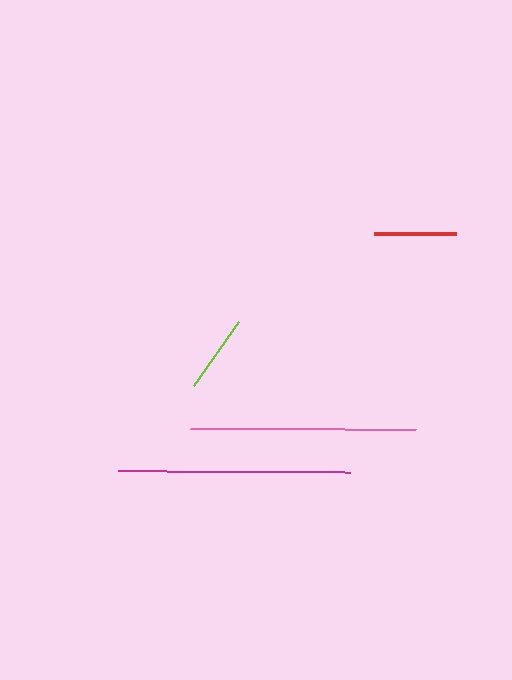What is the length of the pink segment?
The pink segment is approximately 224 pixels long.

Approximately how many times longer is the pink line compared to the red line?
The pink line is approximately 2.7 times the length of the red line.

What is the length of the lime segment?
The lime segment is approximately 78 pixels long.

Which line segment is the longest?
The magenta line is the longest at approximately 232 pixels.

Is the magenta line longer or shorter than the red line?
The magenta line is longer than the red line.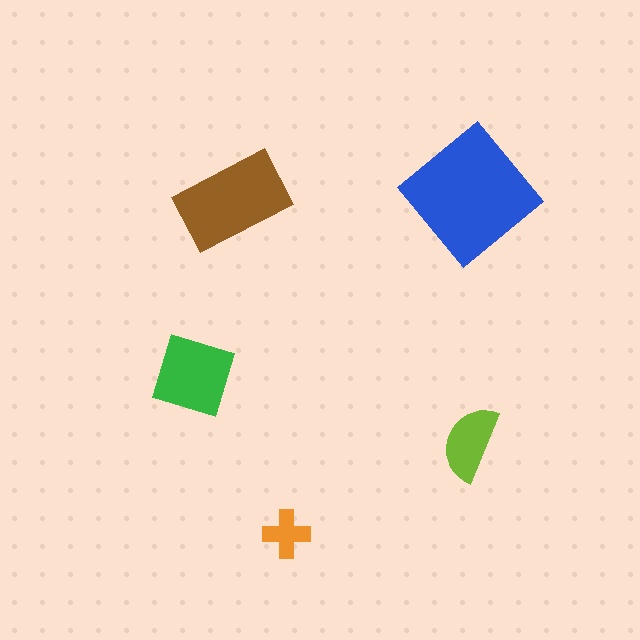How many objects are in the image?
There are 5 objects in the image.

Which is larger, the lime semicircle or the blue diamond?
The blue diamond.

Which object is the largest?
The blue diamond.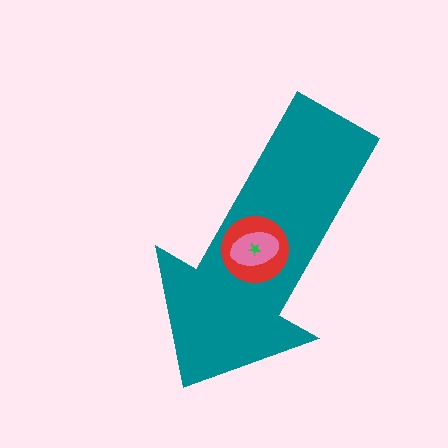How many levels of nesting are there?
4.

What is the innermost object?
The green star.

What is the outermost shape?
The teal arrow.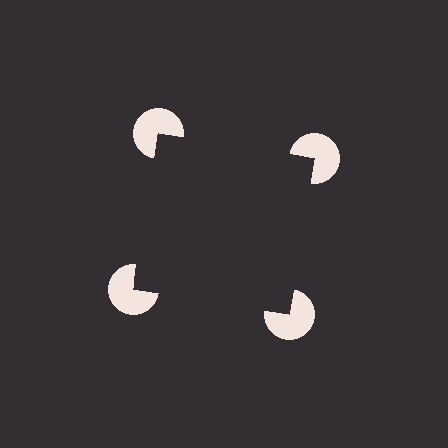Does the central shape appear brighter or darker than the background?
It typically appears slightly darker than the background, even though no actual brightness change is drawn.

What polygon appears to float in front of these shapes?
An illusory square — its edges are inferred from the aligned wedge cuts in the pac-man discs, not physically drawn.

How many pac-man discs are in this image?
There are 4 — one at each vertex of the illusory square.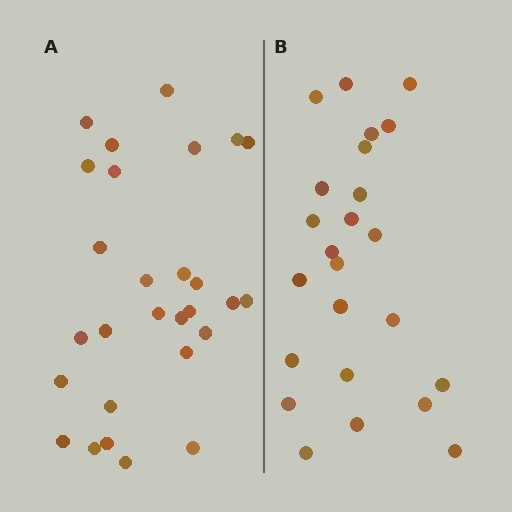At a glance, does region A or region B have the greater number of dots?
Region A (the left region) has more dots.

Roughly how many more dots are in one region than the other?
Region A has about 4 more dots than region B.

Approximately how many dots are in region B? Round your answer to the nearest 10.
About 20 dots. (The exact count is 24, which rounds to 20.)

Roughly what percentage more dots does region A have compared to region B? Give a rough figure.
About 15% more.